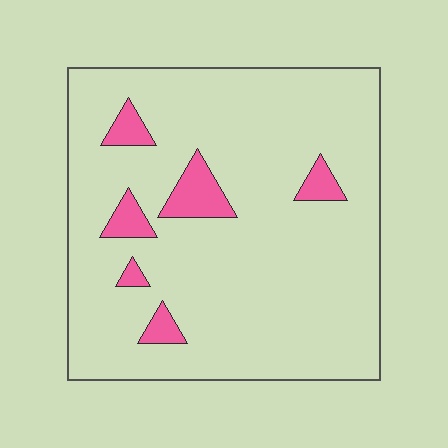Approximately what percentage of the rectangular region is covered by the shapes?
Approximately 10%.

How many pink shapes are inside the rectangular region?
6.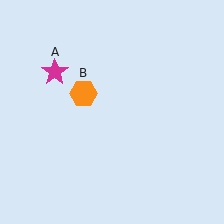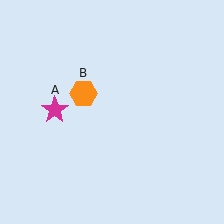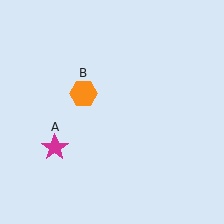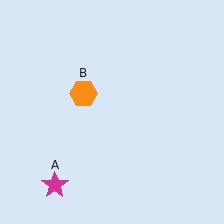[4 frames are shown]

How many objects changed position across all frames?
1 object changed position: magenta star (object A).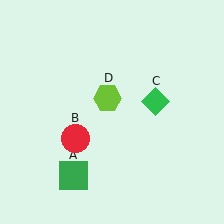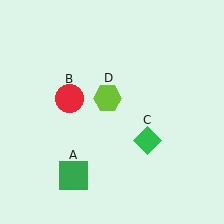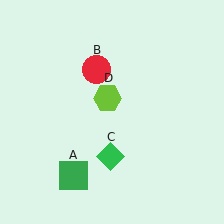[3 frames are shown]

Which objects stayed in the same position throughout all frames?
Green square (object A) and lime hexagon (object D) remained stationary.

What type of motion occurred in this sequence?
The red circle (object B), green diamond (object C) rotated clockwise around the center of the scene.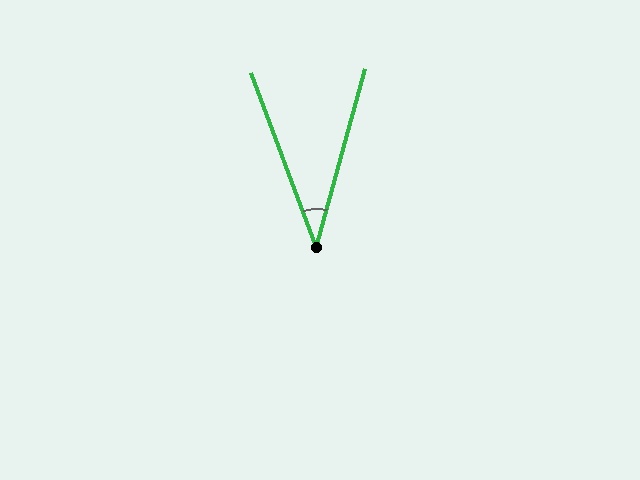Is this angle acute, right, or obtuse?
It is acute.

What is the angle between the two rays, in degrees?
Approximately 35 degrees.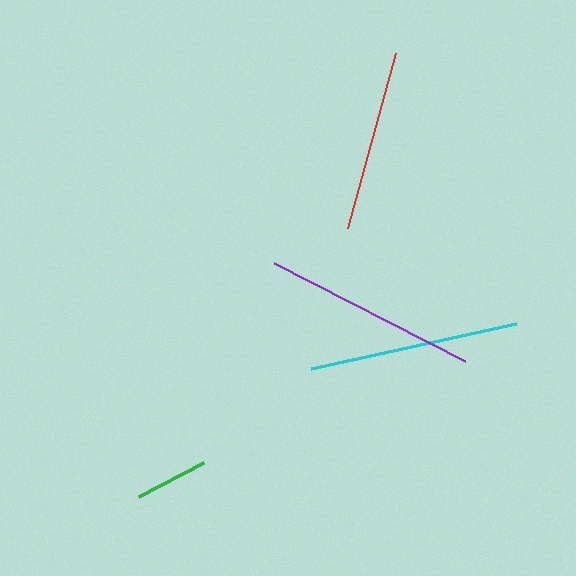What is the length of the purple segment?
The purple segment is approximately 215 pixels long.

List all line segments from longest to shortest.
From longest to shortest: purple, cyan, red, green.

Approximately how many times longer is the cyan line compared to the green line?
The cyan line is approximately 2.8 times the length of the green line.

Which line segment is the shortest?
The green line is the shortest at approximately 74 pixels.